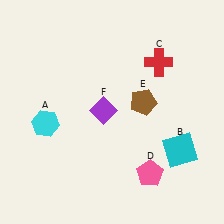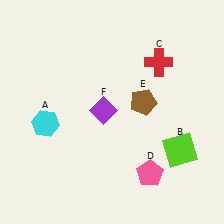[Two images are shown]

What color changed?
The square (B) changed from cyan in Image 1 to lime in Image 2.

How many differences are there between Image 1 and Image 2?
There is 1 difference between the two images.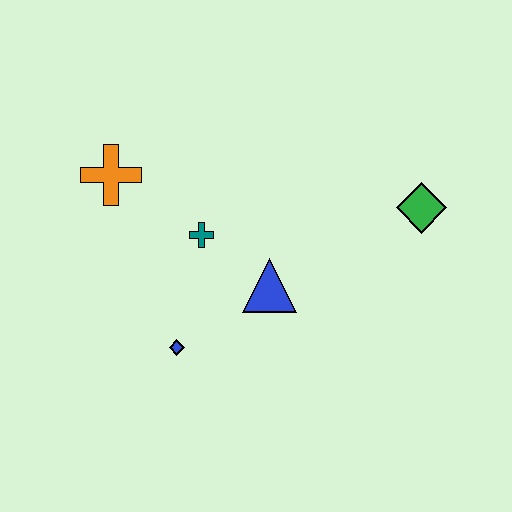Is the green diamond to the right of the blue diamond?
Yes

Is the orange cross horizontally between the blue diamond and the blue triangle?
No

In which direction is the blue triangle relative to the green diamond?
The blue triangle is to the left of the green diamond.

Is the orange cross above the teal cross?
Yes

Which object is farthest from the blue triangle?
The orange cross is farthest from the blue triangle.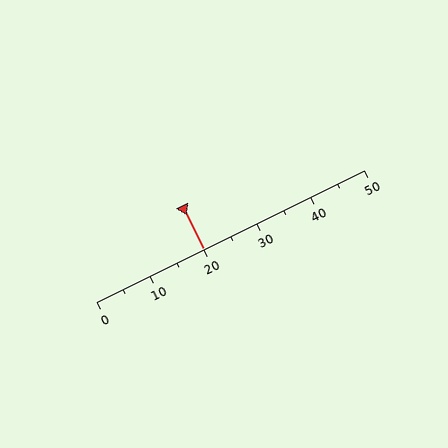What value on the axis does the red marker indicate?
The marker indicates approximately 20.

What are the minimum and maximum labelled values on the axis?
The axis runs from 0 to 50.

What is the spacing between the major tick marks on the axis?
The major ticks are spaced 10 apart.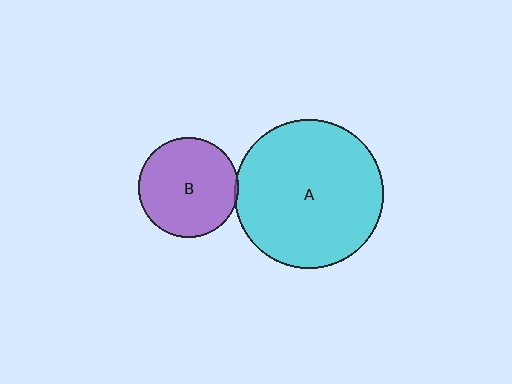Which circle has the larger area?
Circle A (cyan).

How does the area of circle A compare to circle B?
Approximately 2.2 times.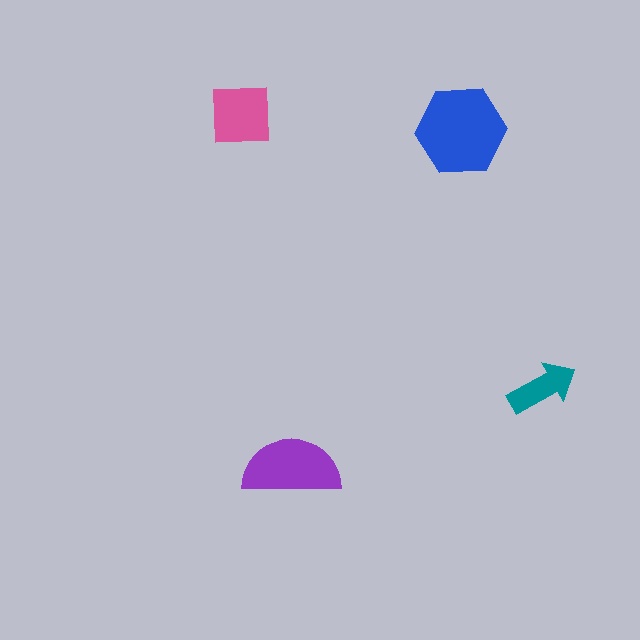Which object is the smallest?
The teal arrow.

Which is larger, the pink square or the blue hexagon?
The blue hexagon.